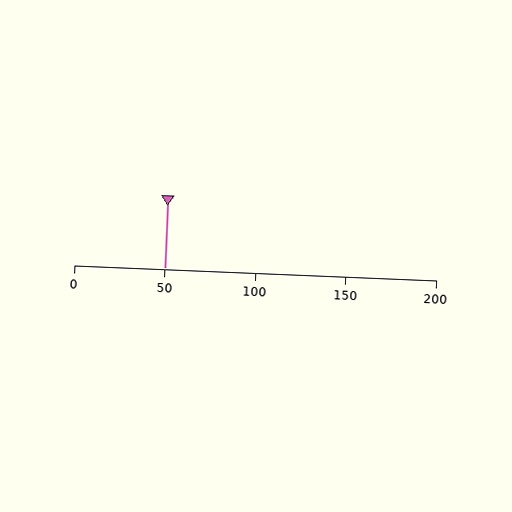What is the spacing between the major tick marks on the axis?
The major ticks are spaced 50 apart.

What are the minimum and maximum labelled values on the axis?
The axis runs from 0 to 200.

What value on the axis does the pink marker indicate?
The marker indicates approximately 50.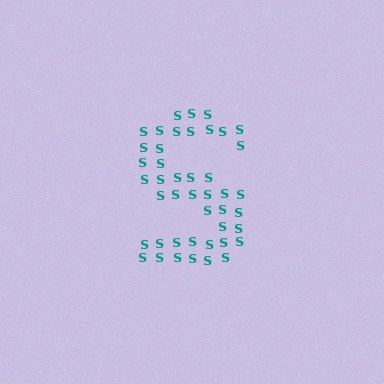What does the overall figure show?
The overall figure shows the letter S.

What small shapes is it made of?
It is made of small letter S's.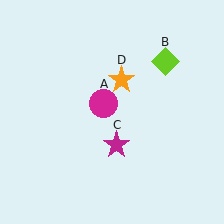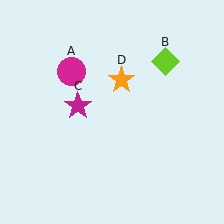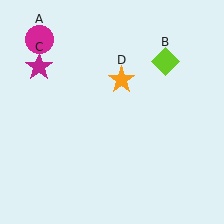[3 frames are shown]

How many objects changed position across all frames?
2 objects changed position: magenta circle (object A), magenta star (object C).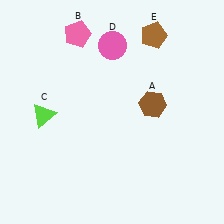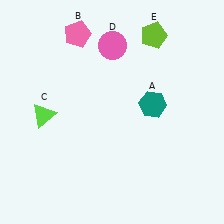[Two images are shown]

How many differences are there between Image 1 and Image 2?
There are 2 differences between the two images.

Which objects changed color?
A changed from brown to teal. E changed from brown to lime.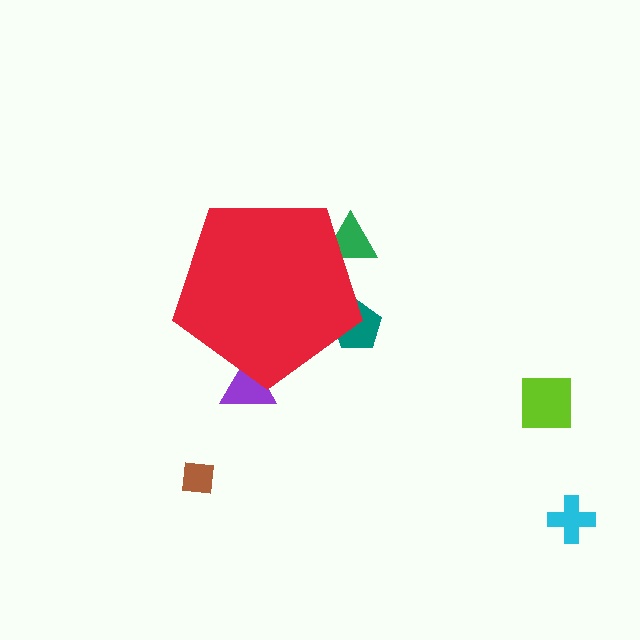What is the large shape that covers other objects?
A red pentagon.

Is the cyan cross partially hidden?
No, the cyan cross is fully visible.